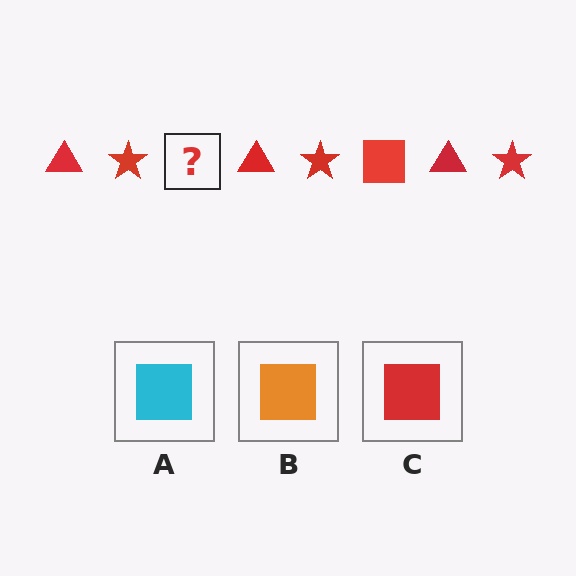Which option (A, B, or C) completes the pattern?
C.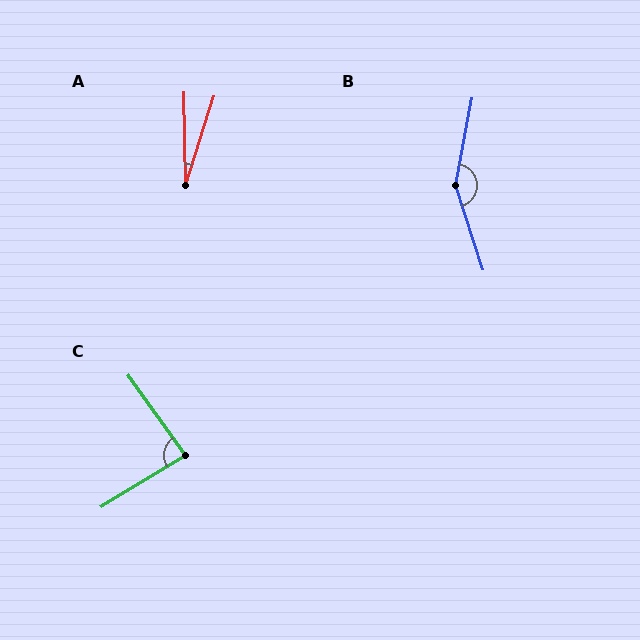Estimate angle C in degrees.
Approximately 86 degrees.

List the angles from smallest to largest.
A (19°), C (86°), B (152°).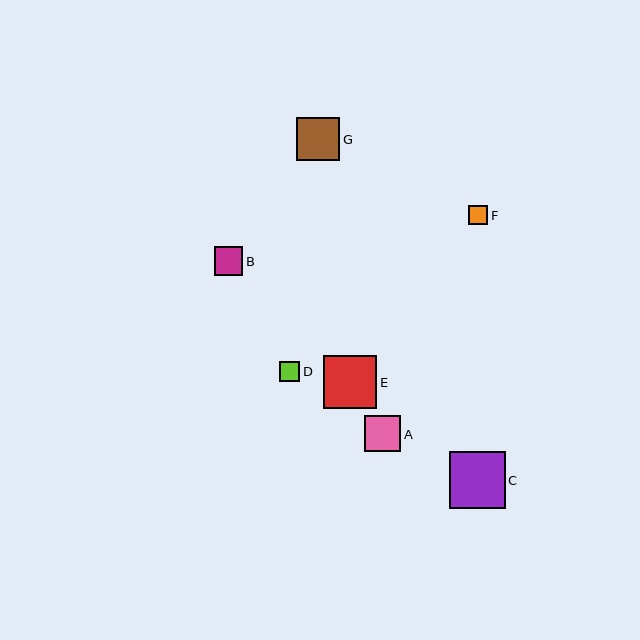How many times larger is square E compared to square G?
Square E is approximately 1.3 times the size of square G.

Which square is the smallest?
Square F is the smallest with a size of approximately 19 pixels.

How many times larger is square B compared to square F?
Square B is approximately 1.5 times the size of square F.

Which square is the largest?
Square C is the largest with a size of approximately 56 pixels.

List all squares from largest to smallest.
From largest to smallest: C, E, G, A, B, D, F.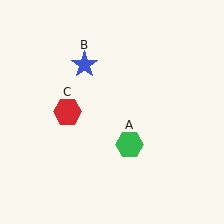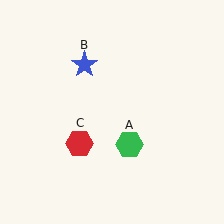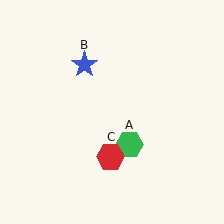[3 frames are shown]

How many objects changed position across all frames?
1 object changed position: red hexagon (object C).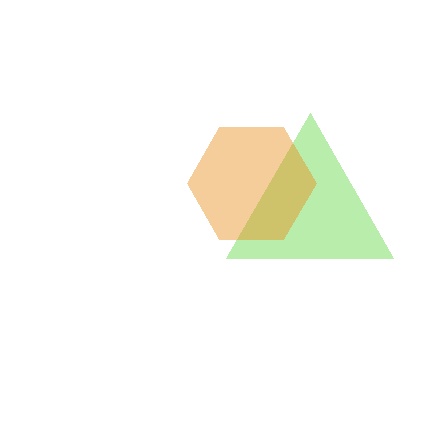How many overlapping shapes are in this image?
There are 2 overlapping shapes in the image.